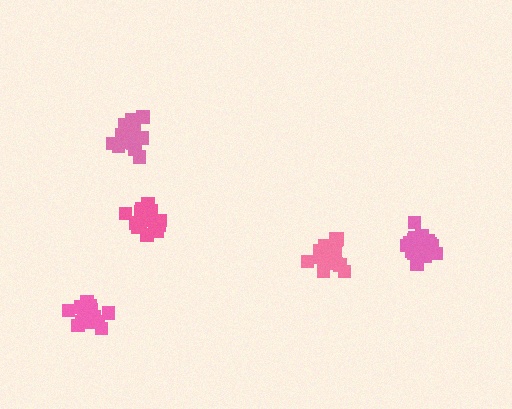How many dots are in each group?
Group 1: 14 dots, Group 2: 20 dots, Group 3: 18 dots, Group 4: 20 dots, Group 5: 16 dots (88 total).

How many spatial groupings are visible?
There are 5 spatial groupings.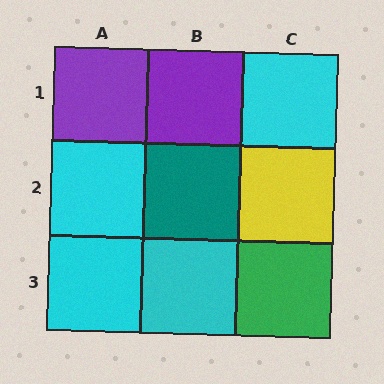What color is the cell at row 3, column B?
Cyan.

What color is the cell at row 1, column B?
Purple.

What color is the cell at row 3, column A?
Cyan.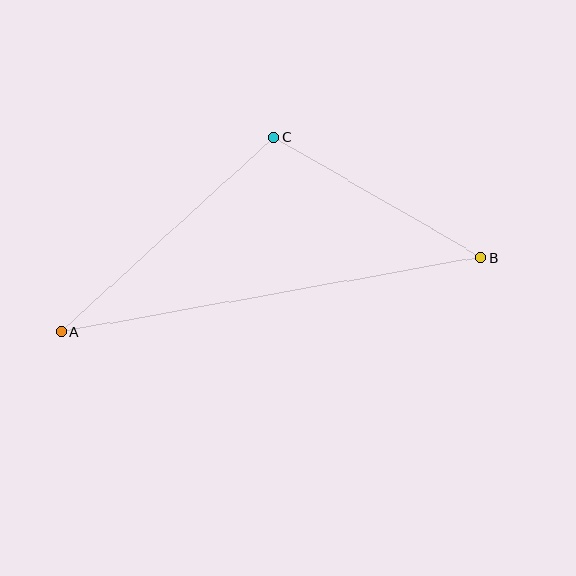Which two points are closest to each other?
Points B and C are closest to each other.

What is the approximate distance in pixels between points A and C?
The distance between A and C is approximately 289 pixels.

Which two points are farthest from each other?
Points A and B are farthest from each other.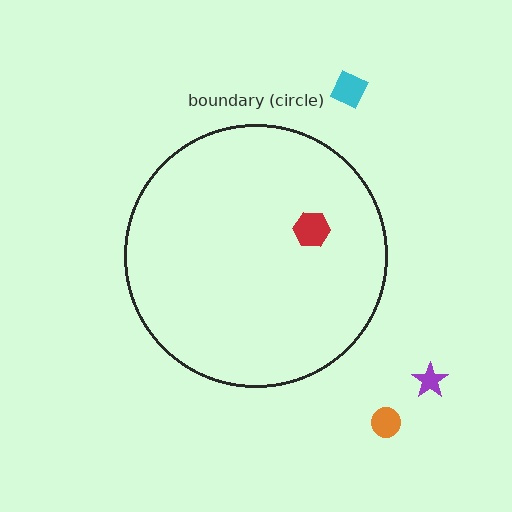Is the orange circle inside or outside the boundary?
Outside.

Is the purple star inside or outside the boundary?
Outside.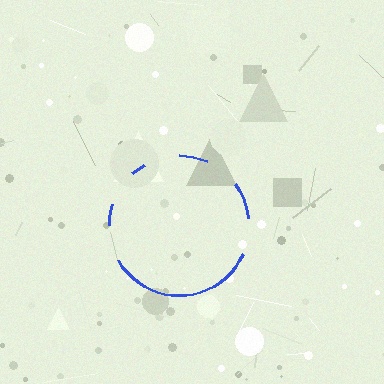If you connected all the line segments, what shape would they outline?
They would outline a circle.